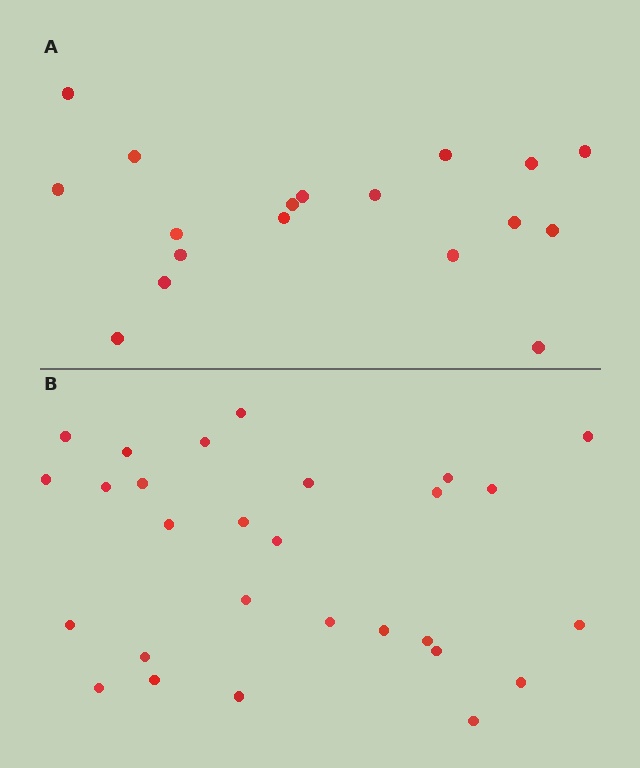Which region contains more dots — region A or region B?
Region B (the bottom region) has more dots.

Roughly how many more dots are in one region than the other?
Region B has roughly 10 or so more dots than region A.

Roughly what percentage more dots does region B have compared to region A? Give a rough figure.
About 55% more.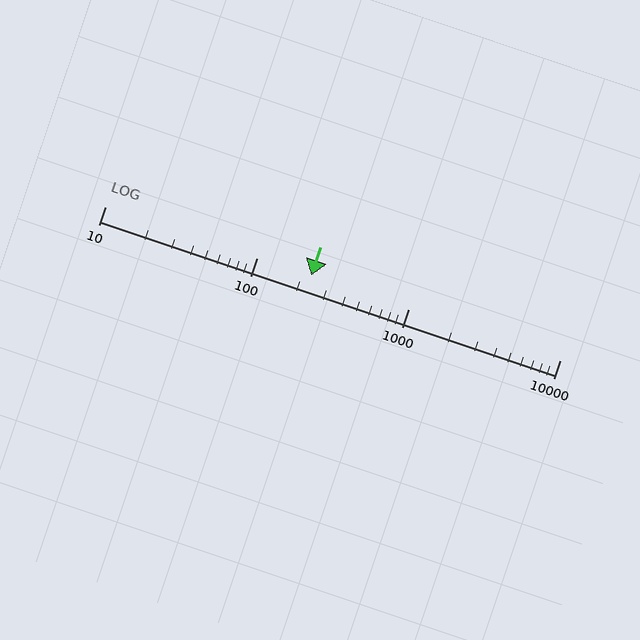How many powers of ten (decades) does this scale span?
The scale spans 3 decades, from 10 to 10000.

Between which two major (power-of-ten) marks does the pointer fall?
The pointer is between 100 and 1000.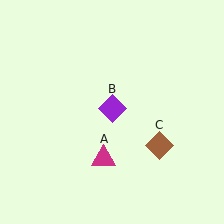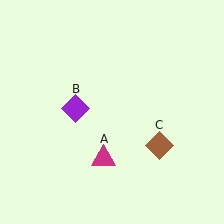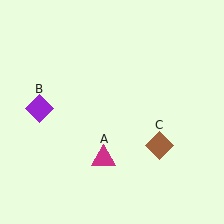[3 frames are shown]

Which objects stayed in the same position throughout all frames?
Magenta triangle (object A) and brown diamond (object C) remained stationary.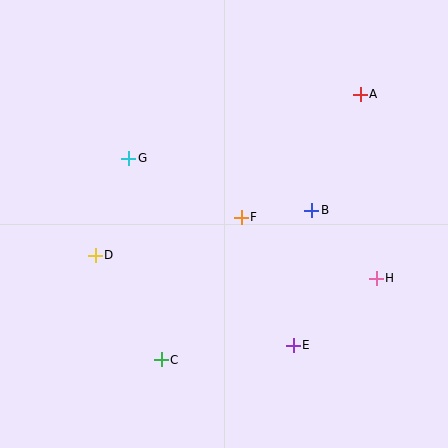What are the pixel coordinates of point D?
Point D is at (95, 255).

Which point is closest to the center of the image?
Point F at (241, 217) is closest to the center.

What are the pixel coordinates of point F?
Point F is at (241, 217).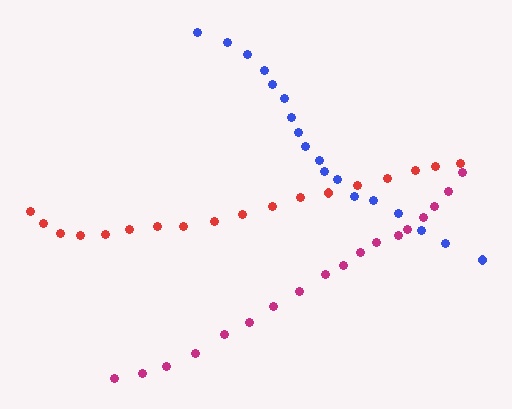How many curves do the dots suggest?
There are 3 distinct paths.